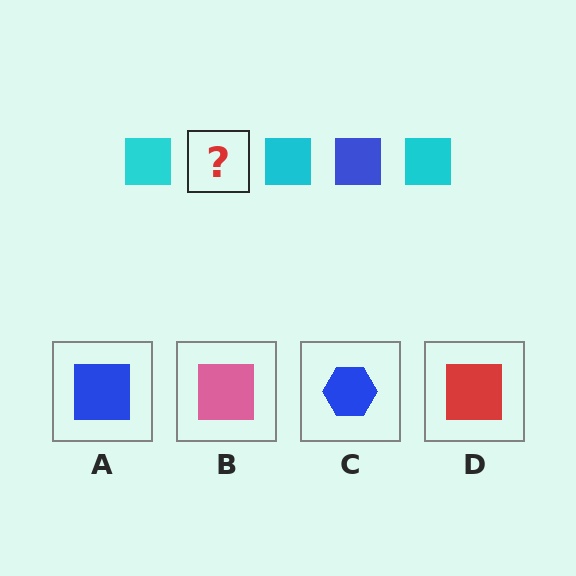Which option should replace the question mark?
Option A.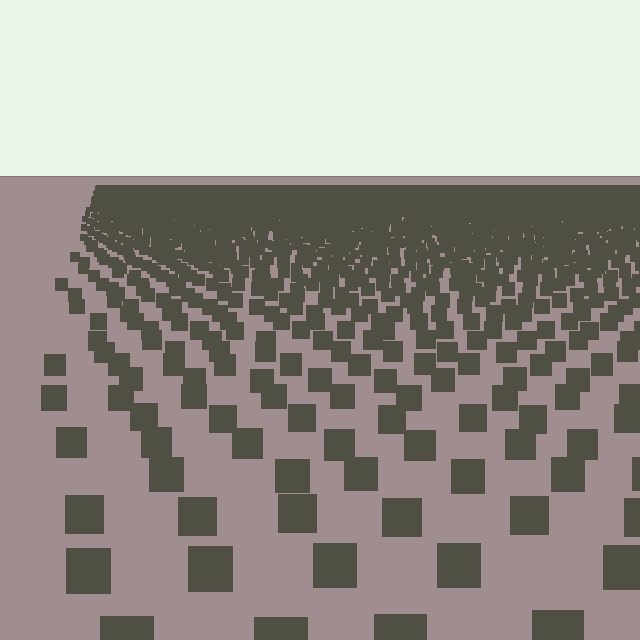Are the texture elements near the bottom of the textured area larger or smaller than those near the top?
Larger. Near the bottom, elements are closer to the viewer and appear at a bigger on-screen size.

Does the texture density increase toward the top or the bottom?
Density increases toward the top.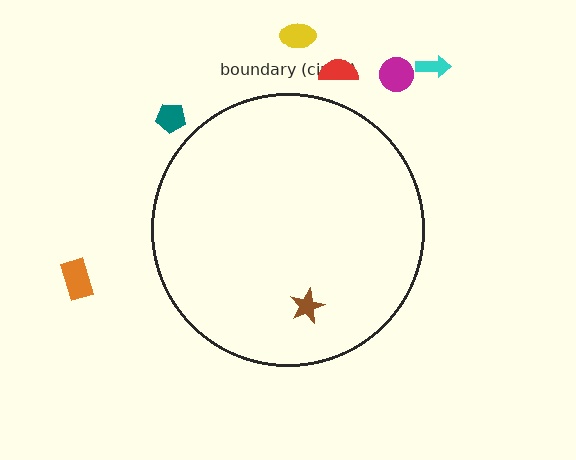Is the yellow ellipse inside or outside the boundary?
Outside.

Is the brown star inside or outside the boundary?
Inside.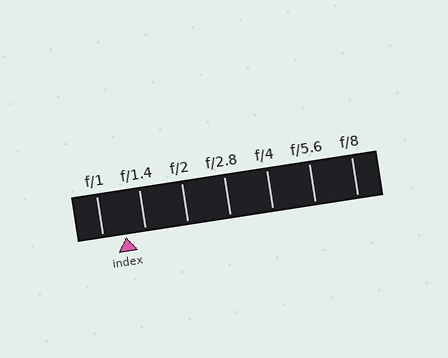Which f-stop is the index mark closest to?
The index mark is closest to f/1.4.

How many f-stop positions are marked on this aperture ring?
There are 7 f-stop positions marked.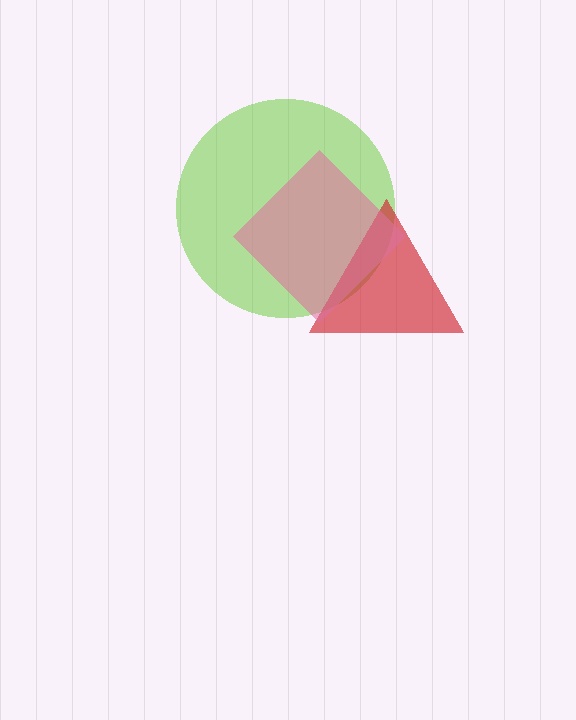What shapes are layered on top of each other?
The layered shapes are: a lime circle, a red triangle, a pink diamond.